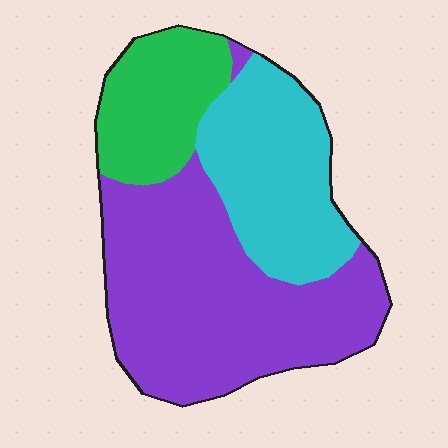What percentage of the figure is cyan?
Cyan takes up about one quarter (1/4) of the figure.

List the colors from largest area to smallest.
From largest to smallest: purple, cyan, green.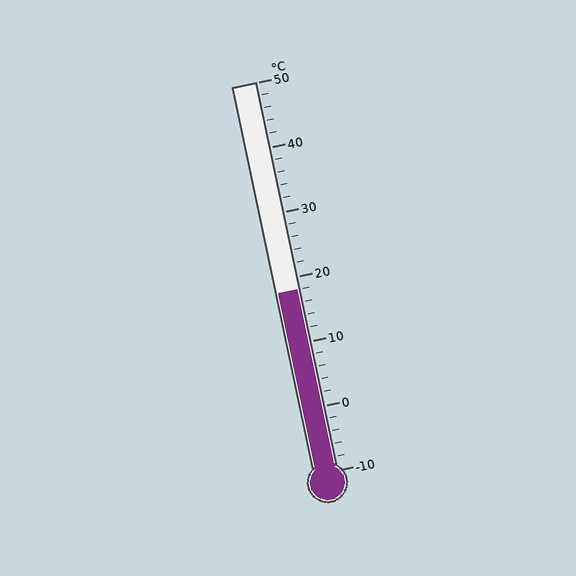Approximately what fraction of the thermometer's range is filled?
The thermometer is filled to approximately 45% of its range.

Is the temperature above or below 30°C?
The temperature is below 30°C.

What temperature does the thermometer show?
The thermometer shows approximately 18°C.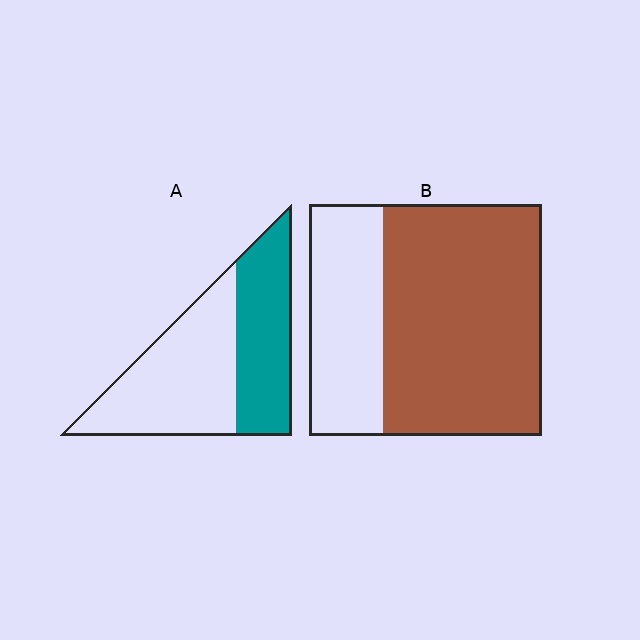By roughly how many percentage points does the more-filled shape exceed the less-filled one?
By roughly 25 percentage points (B over A).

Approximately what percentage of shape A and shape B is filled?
A is approximately 40% and B is approximately 70%.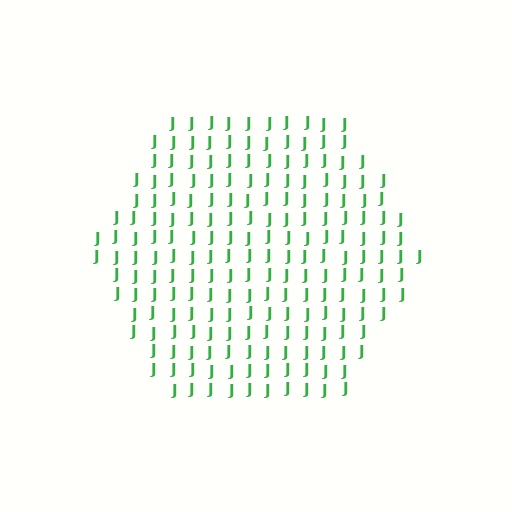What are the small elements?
The small elements are letter J's.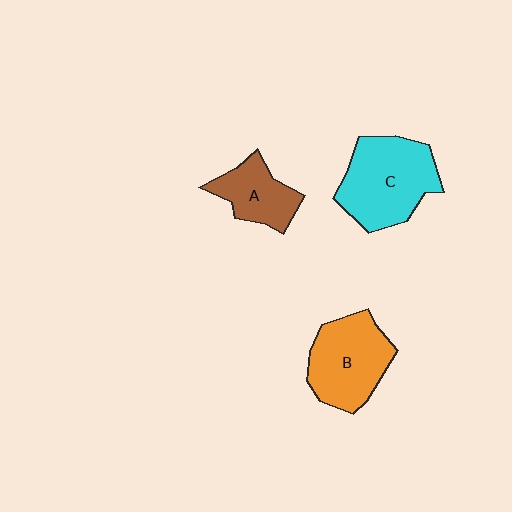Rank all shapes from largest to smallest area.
From largest to smallest: C (cyan), B (orange), A (brown).